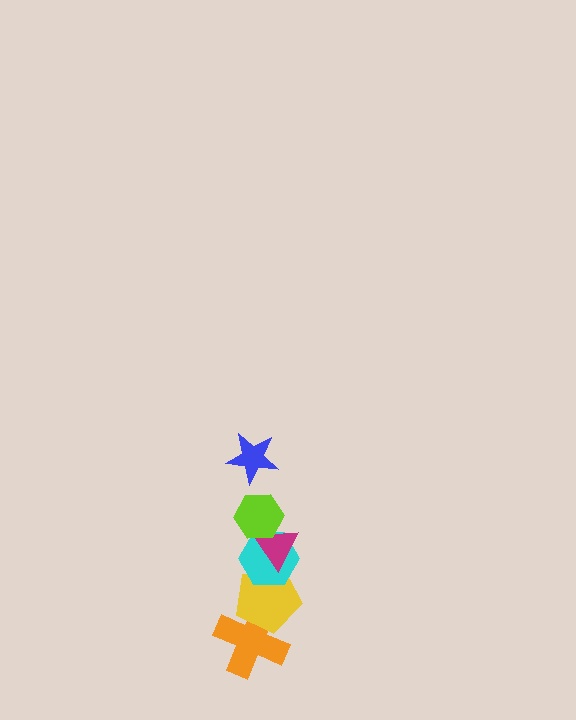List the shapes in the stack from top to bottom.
From top to bottom: the blue star, the lime hexagon, the magenta triangle, the cyan hexagon, the yellow pentagon, the orange cross.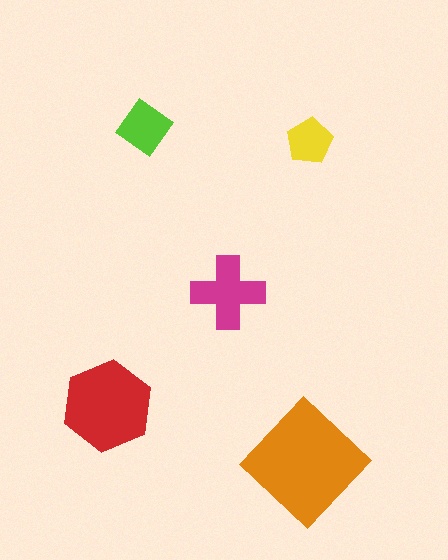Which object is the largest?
The orange diamond.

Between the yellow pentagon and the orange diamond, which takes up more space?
The orange diamond.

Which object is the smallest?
The yellow pentagon.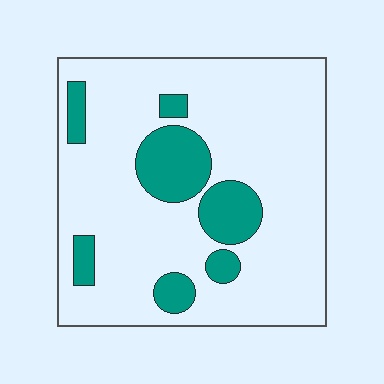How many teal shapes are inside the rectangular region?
7.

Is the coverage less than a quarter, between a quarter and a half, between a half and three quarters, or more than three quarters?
Less than a quarter.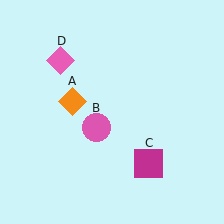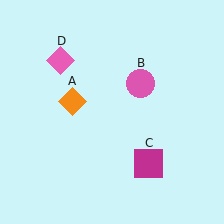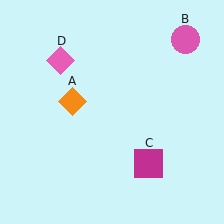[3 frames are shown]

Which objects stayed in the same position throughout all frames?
Orange diamond (object A) and magenta square (object C) and pink diamond (object D) remained stationary.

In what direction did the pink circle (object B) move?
The pink circle (object B) moved up and to the right.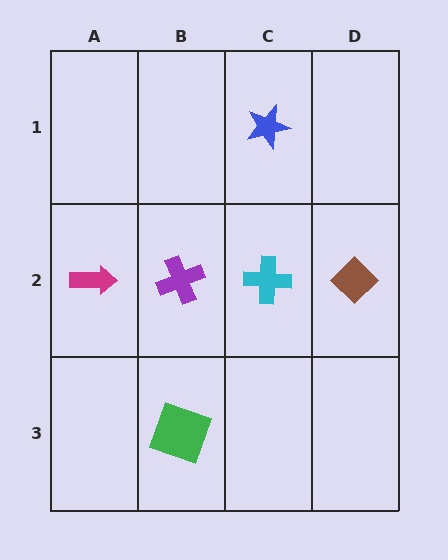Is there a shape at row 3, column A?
No, that cell is empty.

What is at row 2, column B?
A purple cross.